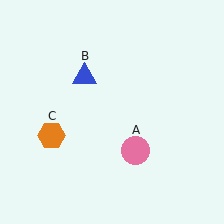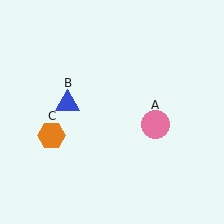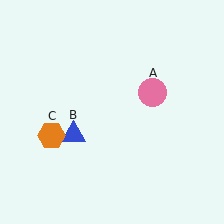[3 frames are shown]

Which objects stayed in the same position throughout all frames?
Orange hexagon (object C) remained stationary.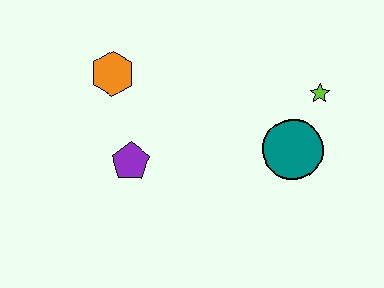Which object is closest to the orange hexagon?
The purple pentagon is closest to the orange hexagon.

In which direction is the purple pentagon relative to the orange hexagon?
The purple pentagon is below the orange hexagon.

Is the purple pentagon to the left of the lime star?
Yes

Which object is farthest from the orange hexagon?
The lime star is farthest from the orange hexagon.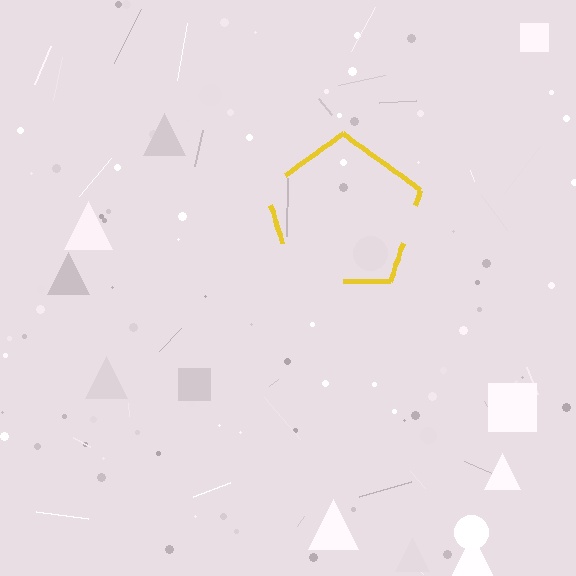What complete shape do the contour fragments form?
The contour fragments form a pentagon.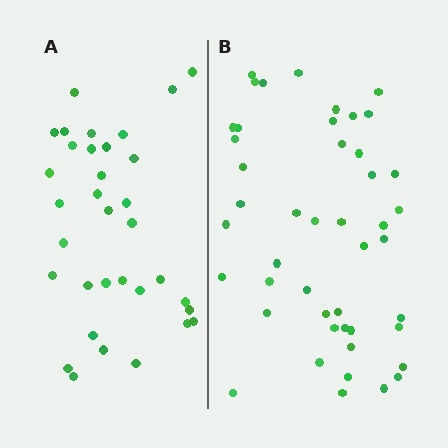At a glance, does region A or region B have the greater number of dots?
Region B (the right region) has more dots.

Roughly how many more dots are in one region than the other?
Region B has roughly 12 or so more dots than region A.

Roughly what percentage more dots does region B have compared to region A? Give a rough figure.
About 35% more.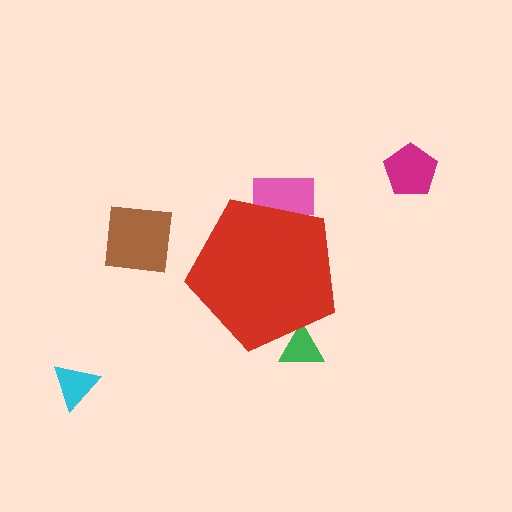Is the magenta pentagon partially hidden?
No, the magenta pentagon is fully visible.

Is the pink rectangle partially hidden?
Yes, the pink rectangle is partially hidden behind the red pentagon.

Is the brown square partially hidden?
No, the brown square is fully visible.